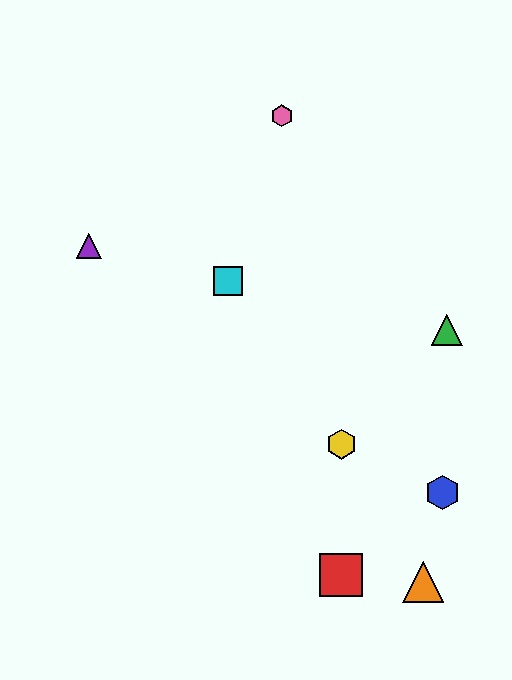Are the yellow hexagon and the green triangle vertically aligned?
No, the yellow hexagon is at x≈341 and the green triangle is at x≈447.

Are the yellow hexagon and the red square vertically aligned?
Yes, both are at x≈341.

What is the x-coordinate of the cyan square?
The cyan square is at x≈228.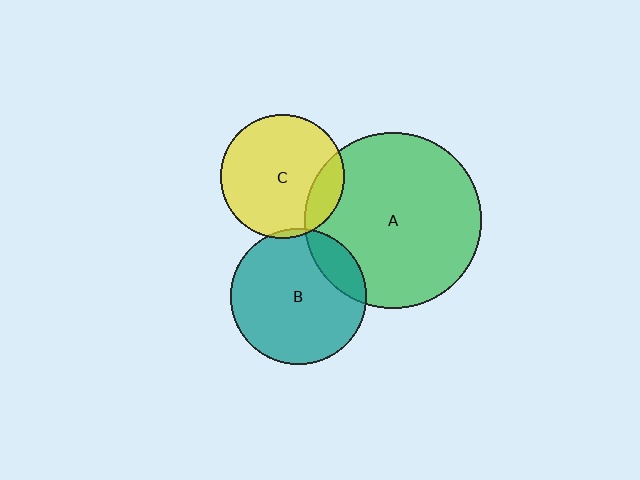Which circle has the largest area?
Circle A (green).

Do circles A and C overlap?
Yes.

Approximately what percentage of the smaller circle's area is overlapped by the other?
Approximately 15%.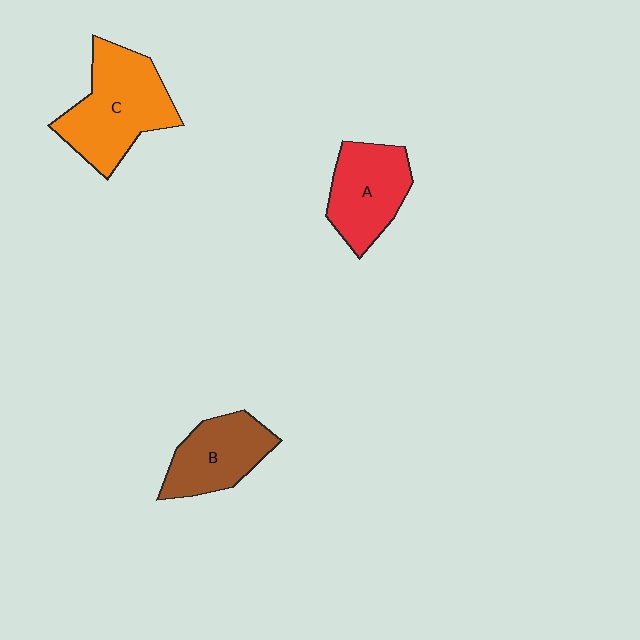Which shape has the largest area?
Shape C (orange).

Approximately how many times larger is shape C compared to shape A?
Approximately 1.4 times.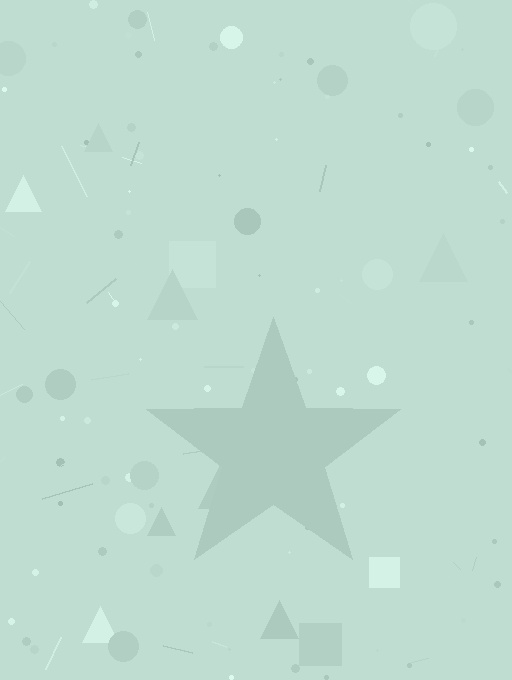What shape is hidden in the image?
A star is hidden in the image.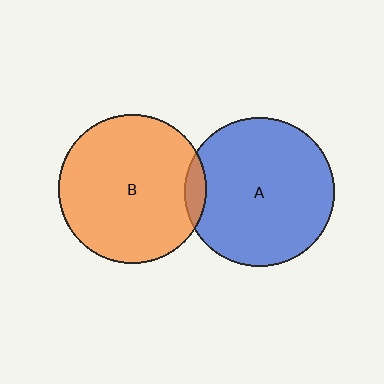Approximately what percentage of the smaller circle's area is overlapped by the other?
Approximately 5%.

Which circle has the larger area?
Circle A (blue).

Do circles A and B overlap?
Yes.